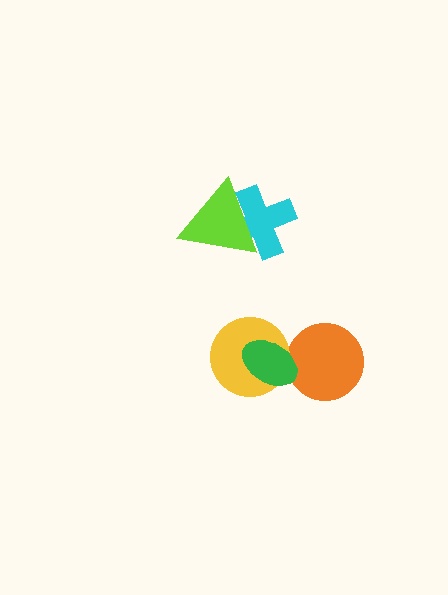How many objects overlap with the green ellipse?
2 objects overlap with the green ellipse.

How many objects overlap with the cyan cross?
1 object overlaps with the cyan cross.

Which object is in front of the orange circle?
The green ellipse is in front of the orange circle.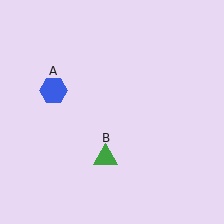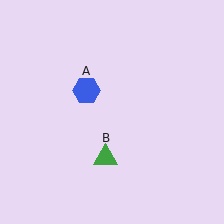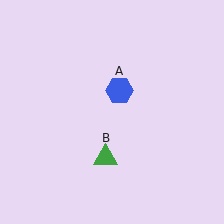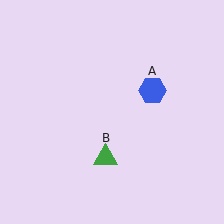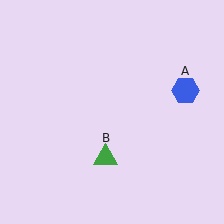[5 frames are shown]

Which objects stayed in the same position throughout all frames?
Green triangle (object B) remained stationary.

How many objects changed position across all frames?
1 object changed position: blue hexagon (object A).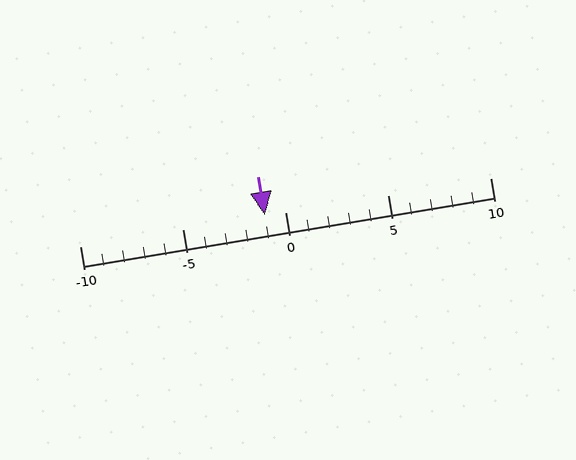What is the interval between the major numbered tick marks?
The major tick marks are spaced 5 units apart.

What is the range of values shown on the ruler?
The ruler shows values from -10 to 10.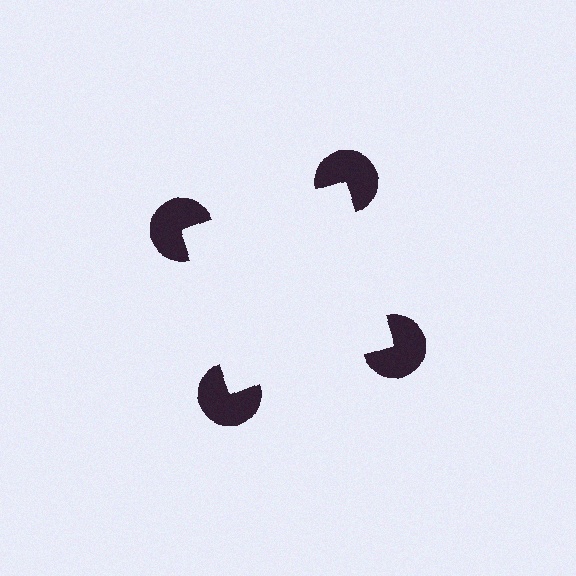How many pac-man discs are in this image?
There are 4 — one at each vertex of the illusory square.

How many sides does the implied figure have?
4 sides.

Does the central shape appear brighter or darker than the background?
It typically appears slightly brighter than the background, even though no actual brightness change is drawn.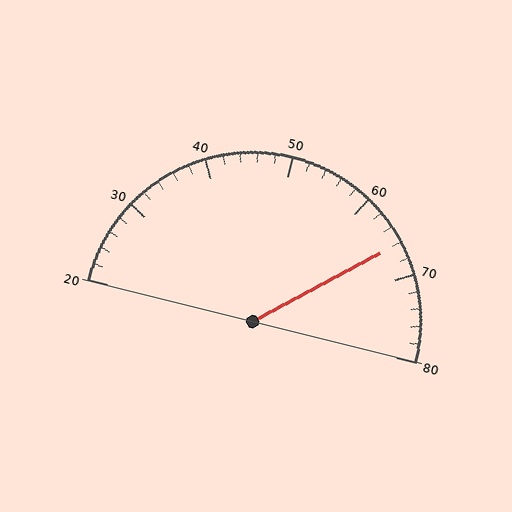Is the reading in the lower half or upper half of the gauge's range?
The reading is in the upper half of the range (20 to 80).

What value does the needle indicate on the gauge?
The needle indicates approximately 66.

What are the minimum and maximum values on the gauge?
The gauge ranges from 20 to 80.